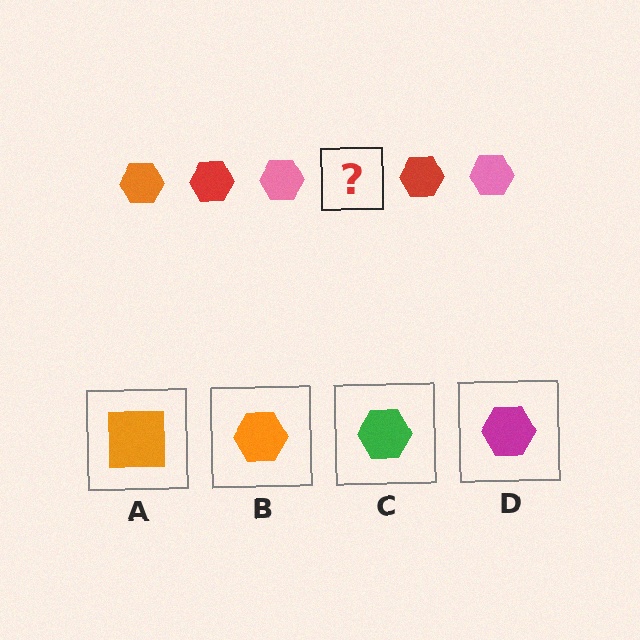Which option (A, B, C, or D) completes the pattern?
B.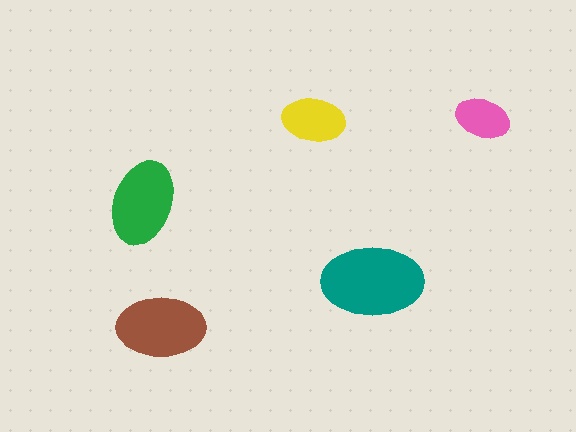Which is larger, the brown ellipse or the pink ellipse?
The brown one.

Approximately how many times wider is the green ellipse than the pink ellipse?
About 1.5 times wider.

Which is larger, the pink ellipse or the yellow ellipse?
The yellow one.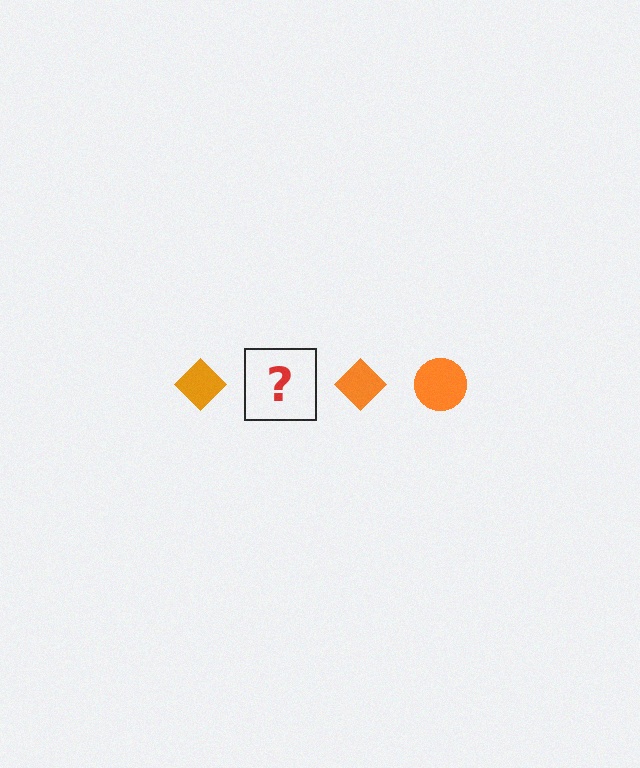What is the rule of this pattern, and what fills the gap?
The rule is that the pattern cycles through diamond, circle shapes in orange. The gap should be filled with an orange circle.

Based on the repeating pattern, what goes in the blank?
The blank should be an orange circle.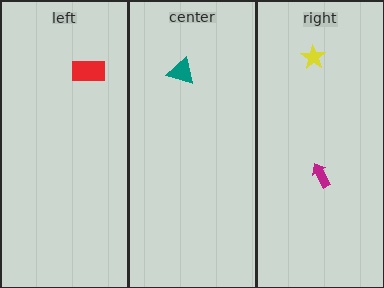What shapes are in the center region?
The teal triangle.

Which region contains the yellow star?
The right region.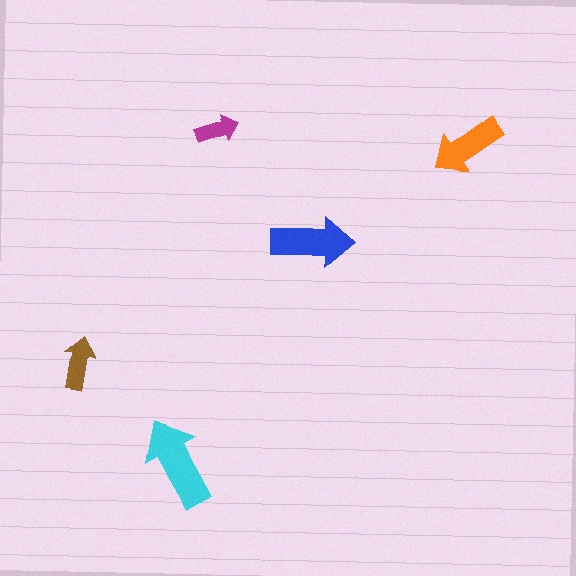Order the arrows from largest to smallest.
the cyan one, the blue one, the orange one, the brown one, the magenta one.